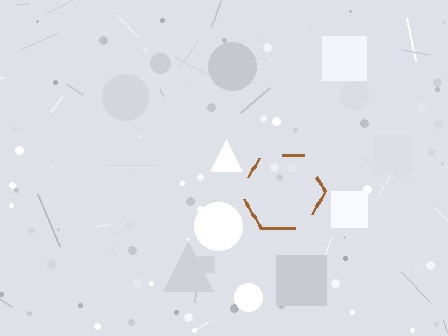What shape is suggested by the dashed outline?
The dashed outline suggests a hexagon.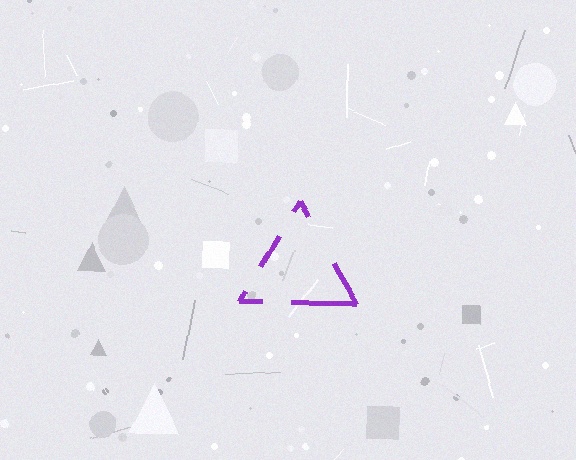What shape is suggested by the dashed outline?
The dashed outline suggests a triangle.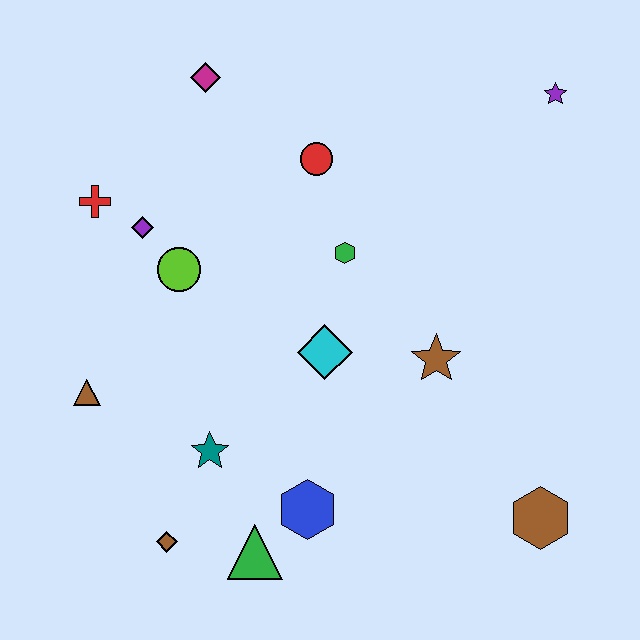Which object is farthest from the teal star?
The purple star is farthest from the teal star.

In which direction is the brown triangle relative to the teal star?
The brown triangle is to the left of the teal star.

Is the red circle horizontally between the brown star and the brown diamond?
Yes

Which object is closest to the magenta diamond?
The red circle is closest to the magenta diamond.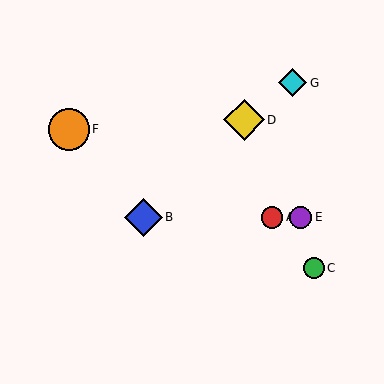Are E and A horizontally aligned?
Yes, both are at y≈217.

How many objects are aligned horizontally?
3 objects (A, B, E) are aligned horizontally.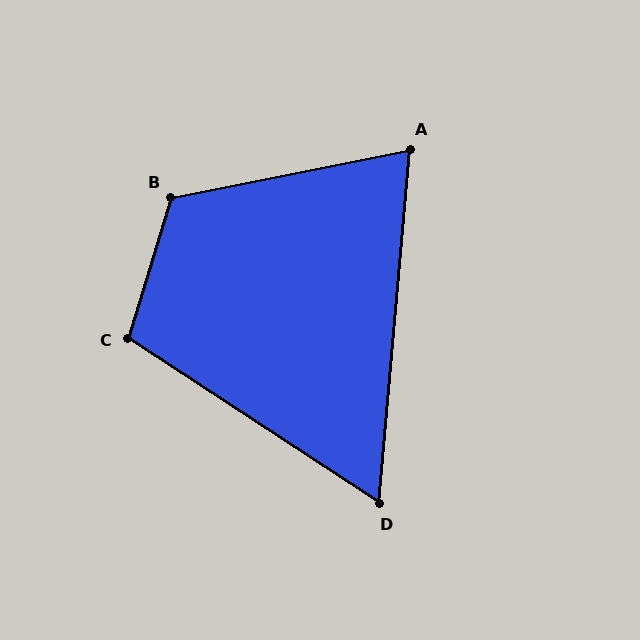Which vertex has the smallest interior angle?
D, at approximately 62 degrees.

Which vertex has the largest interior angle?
B, at approximately 118 degrees.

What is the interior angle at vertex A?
Approximately 74 degrees (acute).